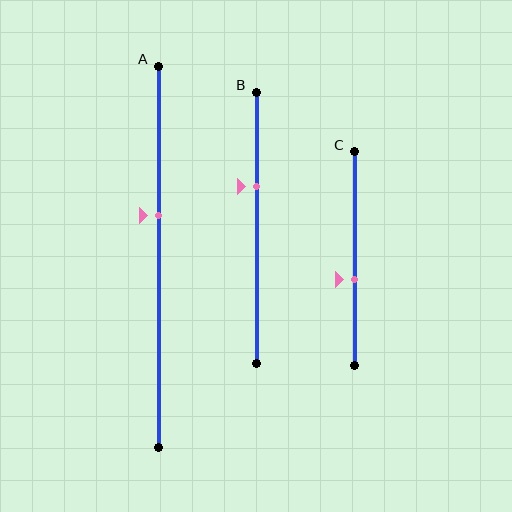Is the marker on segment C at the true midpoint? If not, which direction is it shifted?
No, the marker on segment C is shifted downward by about 10% of the segment length.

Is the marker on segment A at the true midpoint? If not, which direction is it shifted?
No, the marker on segment A is shifted upward by about 11% of the segment length.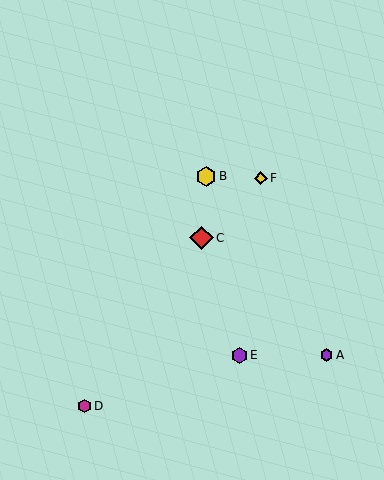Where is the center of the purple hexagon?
The center of the purple hexagon is at (327, 355).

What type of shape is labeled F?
Shape F is a yellow diamond.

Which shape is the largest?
The red diamond (labeled C) is the largest.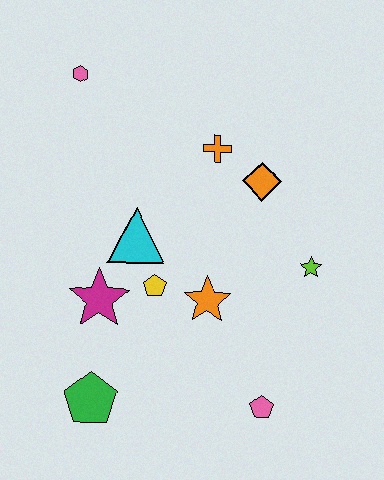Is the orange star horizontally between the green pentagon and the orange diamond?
Yes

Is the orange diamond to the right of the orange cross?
Yes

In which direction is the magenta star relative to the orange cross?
The magenta star is below the orange cross.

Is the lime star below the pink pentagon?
No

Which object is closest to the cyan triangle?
The yellow pentagon is closest to the cyan triangle.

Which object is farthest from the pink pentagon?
The pink hexagon is farthest from the pink pentagon.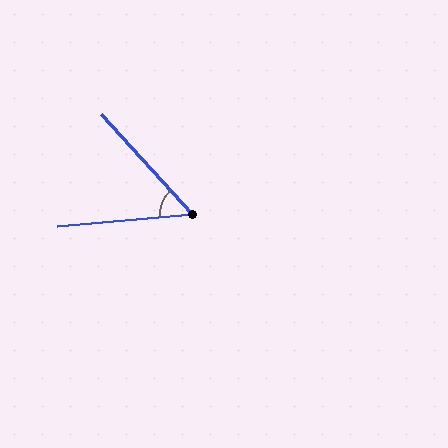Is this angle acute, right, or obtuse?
It is acute.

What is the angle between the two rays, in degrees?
Approximately 52 degrees.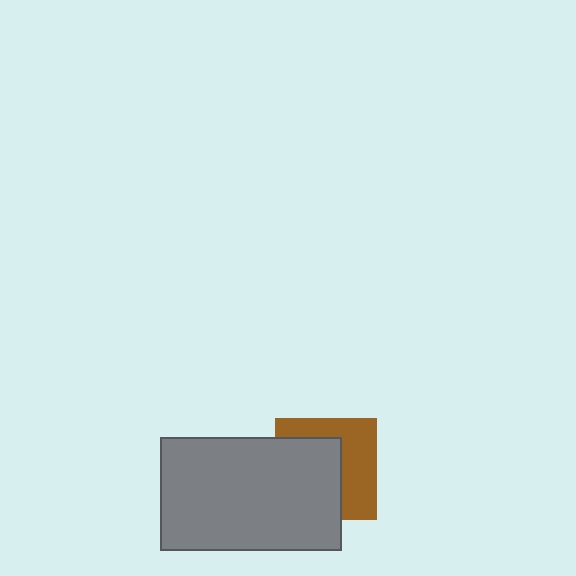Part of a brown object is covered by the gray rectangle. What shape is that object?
It is a square.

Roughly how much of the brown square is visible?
About half of it is visible (roughly 48%).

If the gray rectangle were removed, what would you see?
You would see the complete brown square.